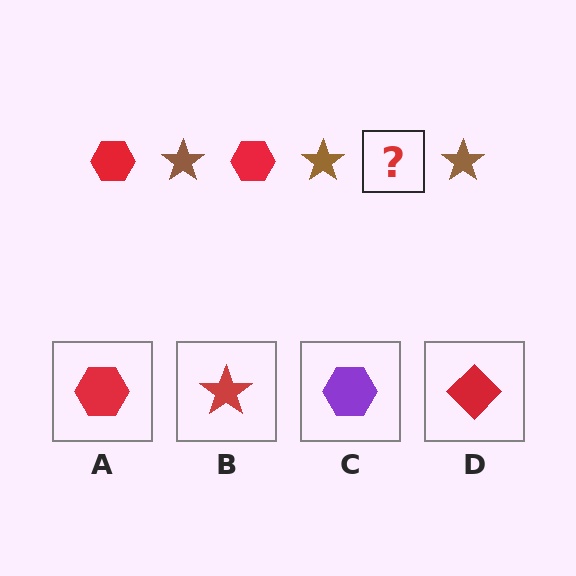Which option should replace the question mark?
Option A.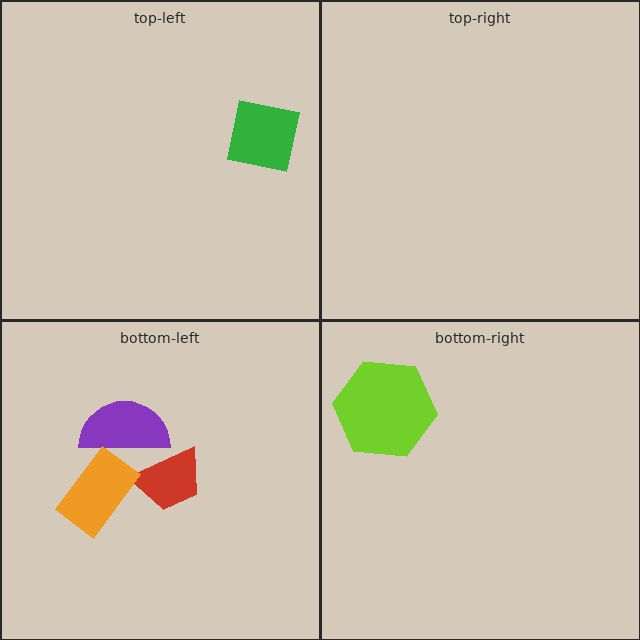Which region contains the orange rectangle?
The bottom-left region.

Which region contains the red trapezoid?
The bottom-left region.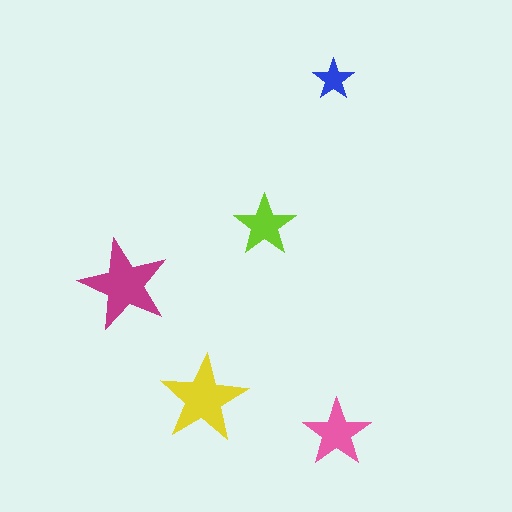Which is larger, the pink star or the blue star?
The pink one.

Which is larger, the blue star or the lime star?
The lime one.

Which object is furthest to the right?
The pink star is rightmost.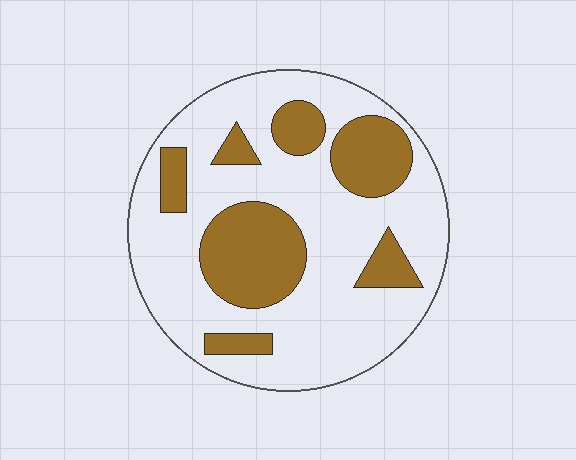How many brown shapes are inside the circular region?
7.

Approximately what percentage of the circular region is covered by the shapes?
Approximately 30%.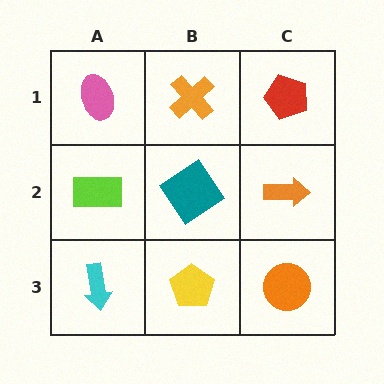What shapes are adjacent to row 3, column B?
A teal diamond (row 2, column B), a cyan arrow (row 3, column A), an orange circle (row 3, column C).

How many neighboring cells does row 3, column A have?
2.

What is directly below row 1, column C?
An orange arrow.